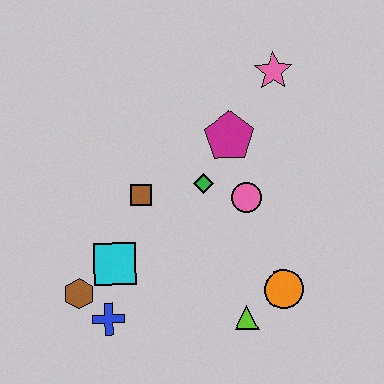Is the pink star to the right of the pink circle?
Yes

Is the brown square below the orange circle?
No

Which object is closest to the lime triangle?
The orange circle is closest to the lime triangle.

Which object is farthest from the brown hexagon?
The pink star is farthest from the brown hexagon.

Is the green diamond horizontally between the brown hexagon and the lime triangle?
Yes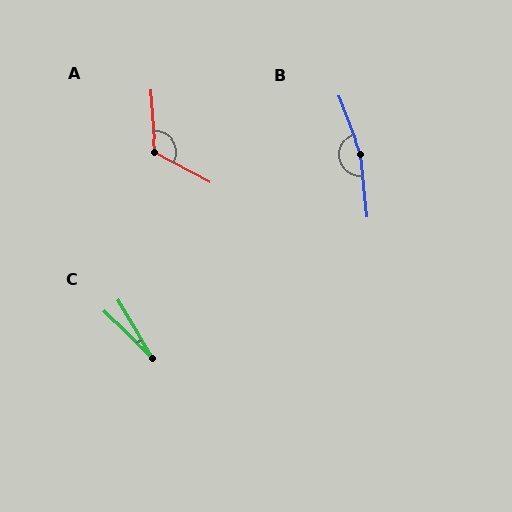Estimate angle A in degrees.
Approximately 123 degrees.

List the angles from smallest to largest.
C (16°), A (123°), B (165°).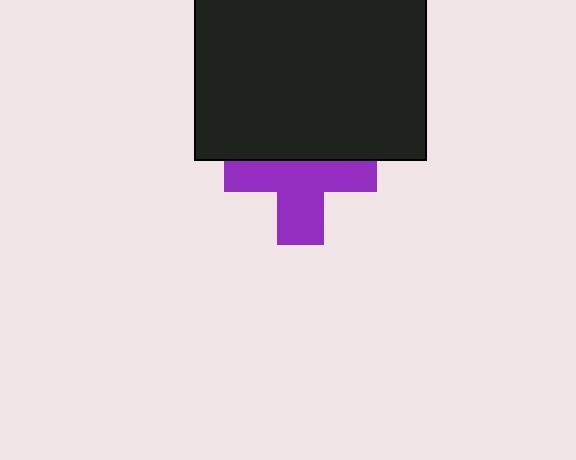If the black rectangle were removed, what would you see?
You would see the complete purple cross.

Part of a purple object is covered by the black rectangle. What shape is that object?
It is a cross.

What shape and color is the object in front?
The object in front is a black rectangle.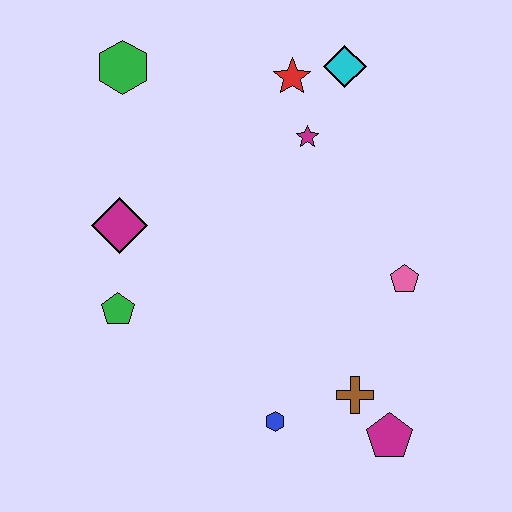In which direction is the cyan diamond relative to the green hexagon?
The cyan diamond is to the right of the green hexagon.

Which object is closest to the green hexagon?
The magenta diamond is closest to the green hexagon.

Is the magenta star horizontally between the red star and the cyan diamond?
Yes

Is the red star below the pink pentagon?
No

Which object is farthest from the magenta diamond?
The magenta pentagon is farthest from the magenta diamond.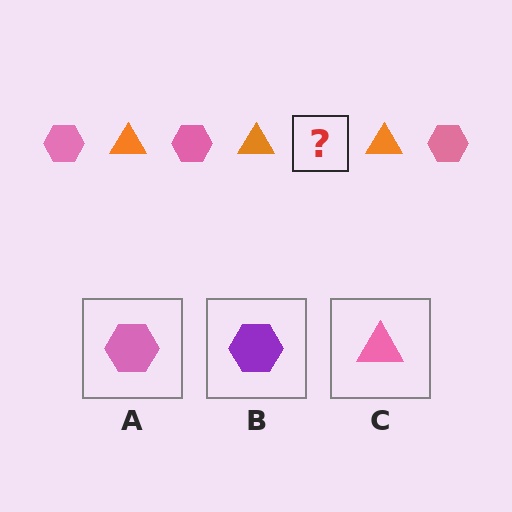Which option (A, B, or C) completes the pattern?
A.